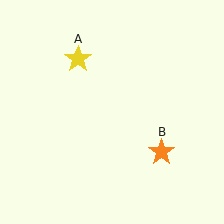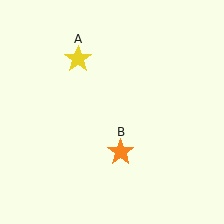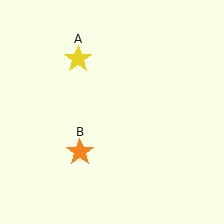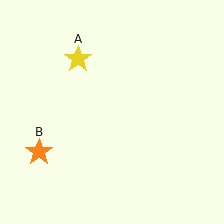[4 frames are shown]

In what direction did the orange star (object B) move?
The orange star (object B) moved left.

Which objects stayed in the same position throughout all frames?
Yellow star (object A) remained stationary.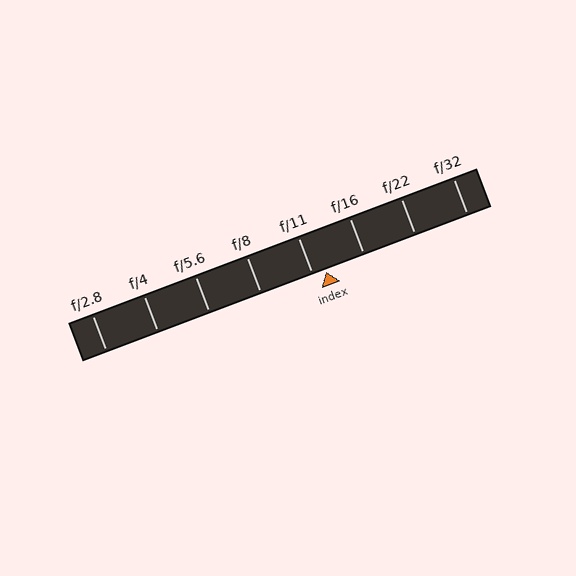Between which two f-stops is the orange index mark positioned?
The index mark is between f/11 and f/16.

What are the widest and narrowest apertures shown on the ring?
The widest aperture shown is f/2.8 and the narrowest is f/32.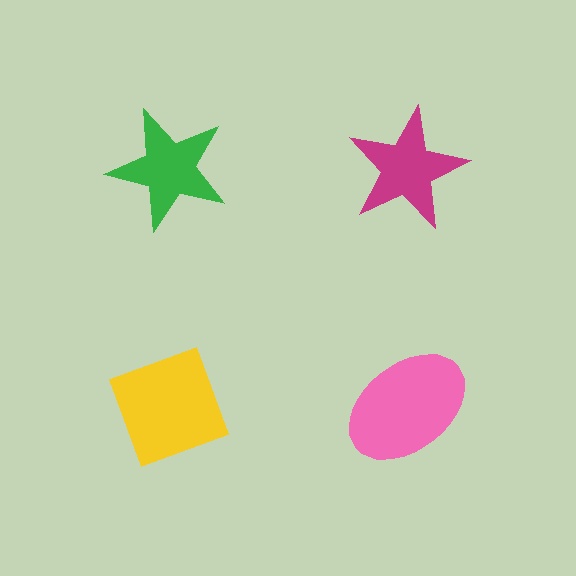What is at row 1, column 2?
A magenta star.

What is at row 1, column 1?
A green star.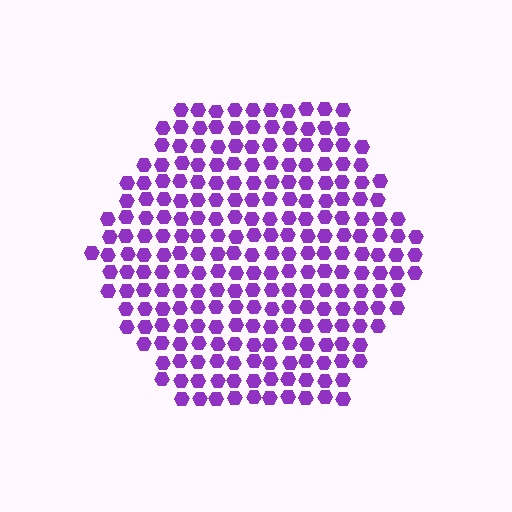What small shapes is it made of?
It is made of small hexagons.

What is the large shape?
The large shape is a hexagon.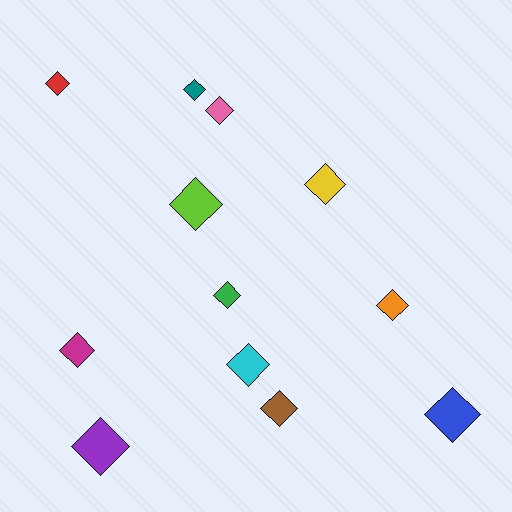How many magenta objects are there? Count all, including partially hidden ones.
There is 1 magenta object.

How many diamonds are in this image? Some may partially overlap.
There are 12 diamonds.